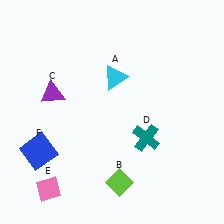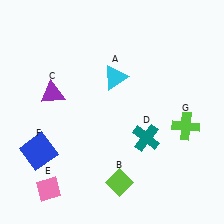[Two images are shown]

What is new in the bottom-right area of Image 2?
A lime cross (G) was added in the bottom-right area of Image 2.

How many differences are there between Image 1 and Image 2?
There is 1 difference between the two images.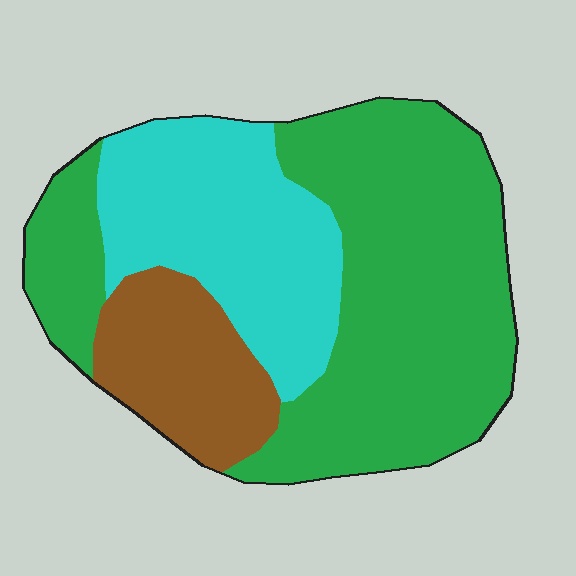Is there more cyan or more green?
Green.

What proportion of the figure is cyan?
Cyan takes up between a sixth and a third of the figure.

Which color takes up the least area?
Brown, at roughly 15%.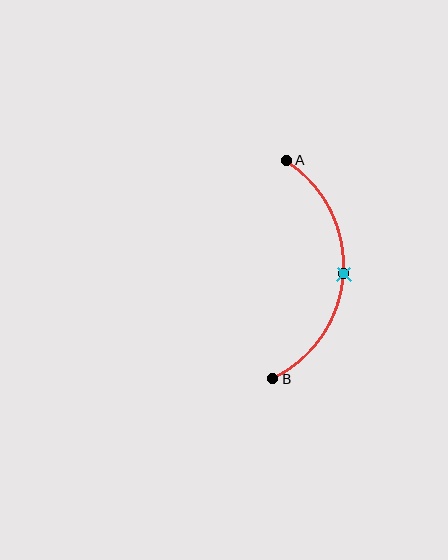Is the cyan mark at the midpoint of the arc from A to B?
Yes. The cyan mark lies on the arc at equal arc-length from both A and B — it is the arc midpoint.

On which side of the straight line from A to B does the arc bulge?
The arc bulges to the right of the straight line connecting A and B.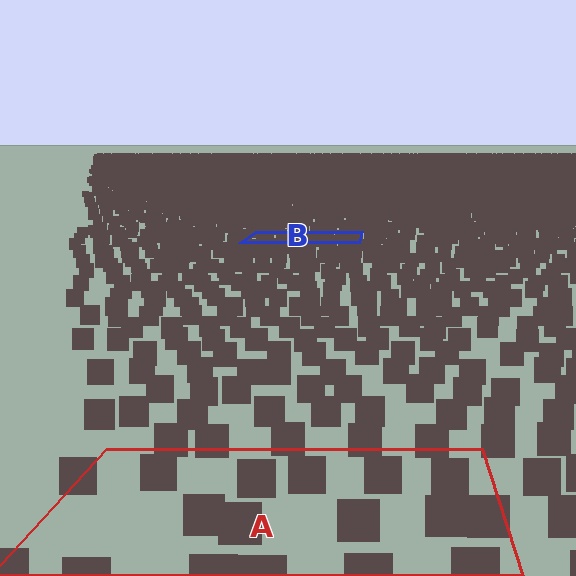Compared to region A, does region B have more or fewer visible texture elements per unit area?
Region B has more texture elements per unit area — they are packed more densely because it is farther away.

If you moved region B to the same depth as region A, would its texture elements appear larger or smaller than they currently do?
They would appear larger. At a closer depth, the same texture elements are projected at a bigger on-screen size.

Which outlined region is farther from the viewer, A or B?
Region B is farther from the viewer — the texture elements inside it appear smaller and more densely packed.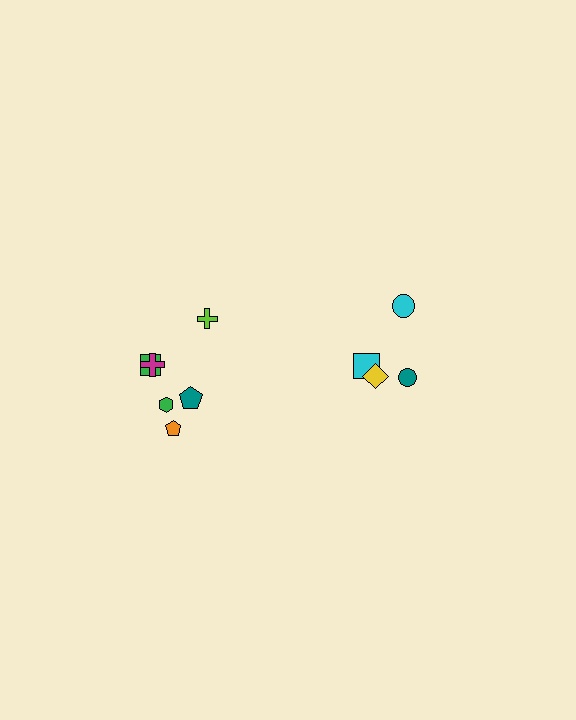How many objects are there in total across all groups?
There are 10 objects.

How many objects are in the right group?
There are 4 objects.